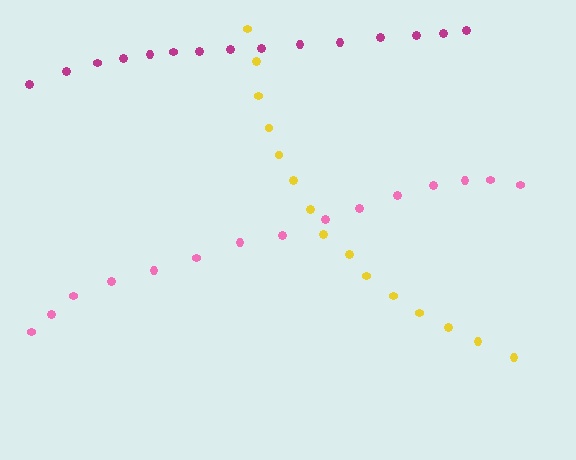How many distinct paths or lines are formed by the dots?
There are 3 distinct paths.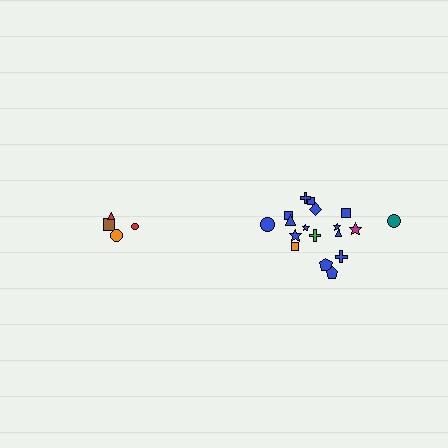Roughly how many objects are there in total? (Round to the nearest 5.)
Roughly 20 objects in total.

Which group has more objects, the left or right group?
The right group.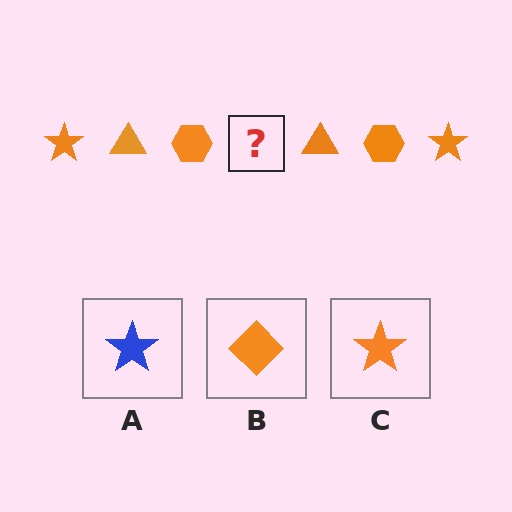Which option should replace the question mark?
Option C.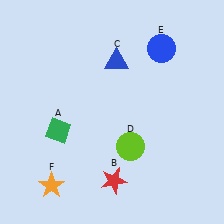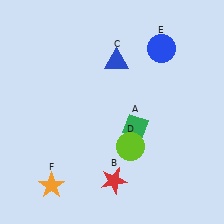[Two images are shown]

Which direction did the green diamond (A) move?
The green diamond (A) moved right.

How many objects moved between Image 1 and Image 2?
1 object moved between the two images.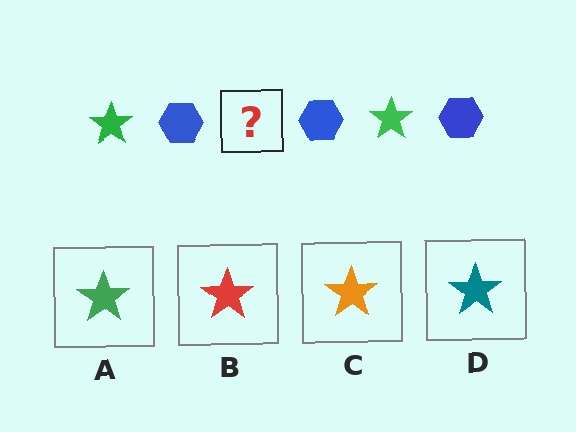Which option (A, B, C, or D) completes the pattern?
A.